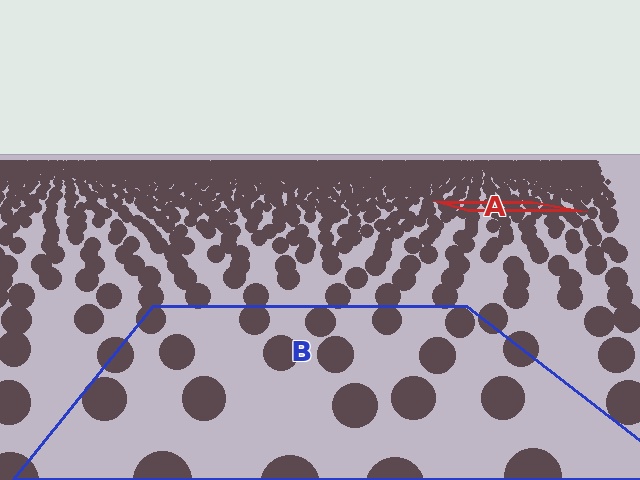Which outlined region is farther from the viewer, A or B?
Region A is farther from the viewer — the texture elements inside it appear smaller and more densely packed.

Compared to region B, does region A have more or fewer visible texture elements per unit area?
Region A has more texture elements per unit area — they are packed more densely because it is farther away.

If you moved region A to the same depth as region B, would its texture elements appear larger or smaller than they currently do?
They would appear larger. At a closer depth, the same texture elements are projected at a bigger on-screen size.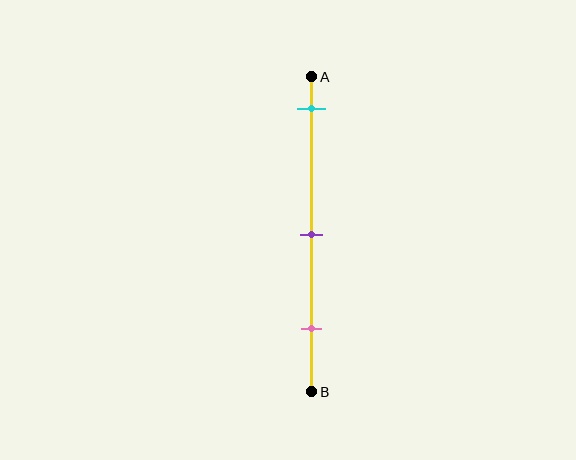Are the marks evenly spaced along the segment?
Yes, the marks are approximately evenly spaced.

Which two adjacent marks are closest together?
The purple and pink marks are the closest adjacent pair.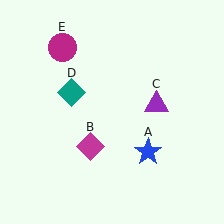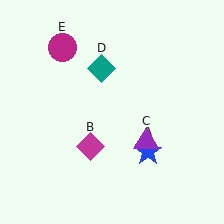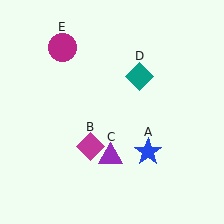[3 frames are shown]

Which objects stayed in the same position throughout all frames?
Blue star (object A) and magenta diamond (object B) and magenta circle (object E) remained stationary.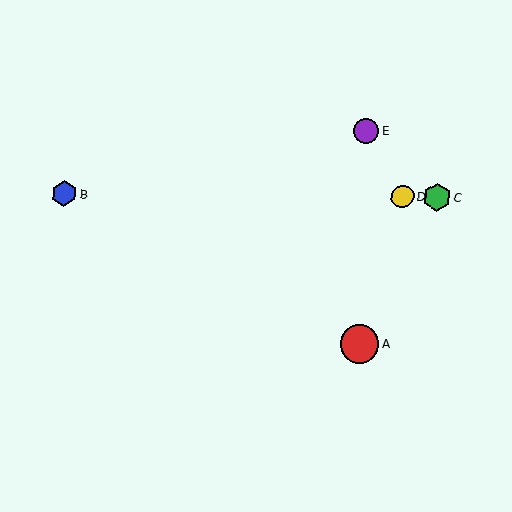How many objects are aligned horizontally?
3 objects (B, C, D) are aligned horizontally.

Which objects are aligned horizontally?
Objects B, C, D are aligned horizontally.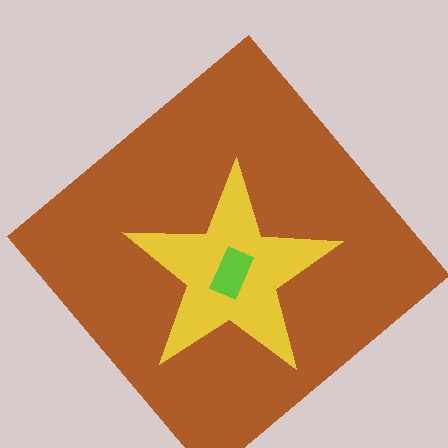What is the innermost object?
The lime rectangle.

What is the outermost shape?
The brown diamond.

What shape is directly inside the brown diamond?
The yellow star.